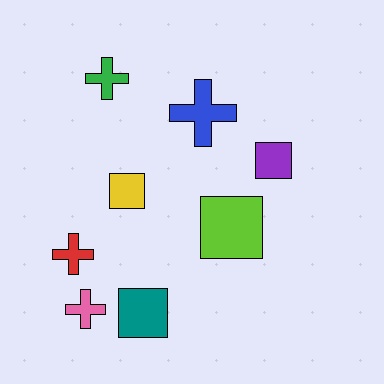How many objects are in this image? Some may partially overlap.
There are 8 objects.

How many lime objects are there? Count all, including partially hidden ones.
There is 1 lime object.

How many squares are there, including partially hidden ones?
There are 4 squares.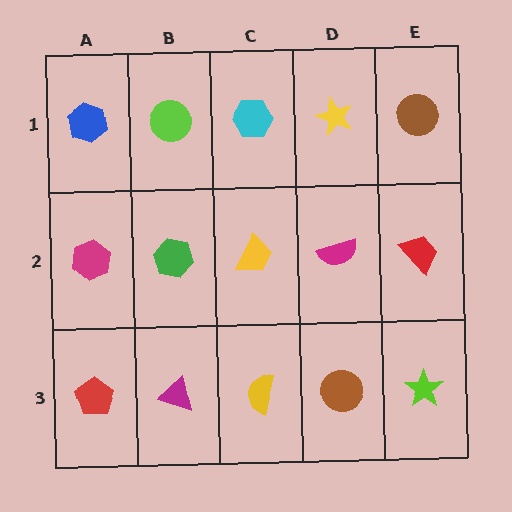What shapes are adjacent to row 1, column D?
A magenta semicircle (row 2, column D), a cyan hexagon (row 1, column C), a brown circle (row 1, column E).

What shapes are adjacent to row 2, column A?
A blue hexagon (row 1, column A), a red pentagon (row 3, column A), a green hexagon (row 2, column B).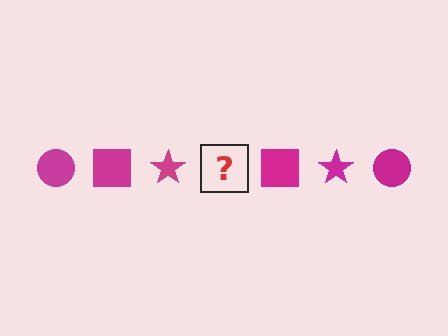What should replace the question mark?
The question mark should be replaced with a magenta circle.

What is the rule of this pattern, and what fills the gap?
The rule is that the pattern cycles through circle, square, star shapes in magenta. The gap should be filled with a magenta circle.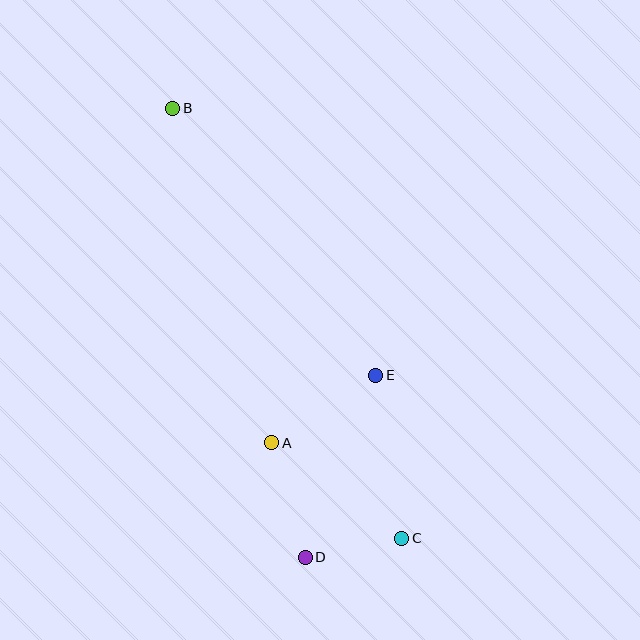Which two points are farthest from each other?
Points B and C are farthest from each other.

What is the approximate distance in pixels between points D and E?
The distance between D and E is approximately 195 pixels.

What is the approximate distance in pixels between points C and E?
The distance between C and E is approximately 165 pixels.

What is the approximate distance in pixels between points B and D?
The distance between B and D is approximately 468 pixels.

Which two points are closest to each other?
Points C and D are closest to each other.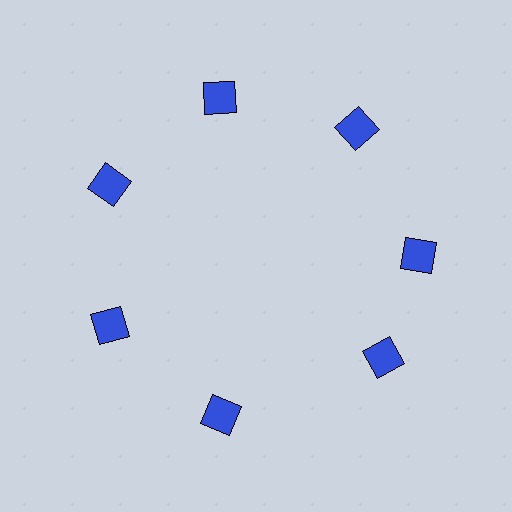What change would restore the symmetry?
The symmetry would be restored by rotating it back into even spacing with its neighbors so that all 7 squares sit at equal angles and equal distance from the center.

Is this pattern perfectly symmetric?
No. The 7 blue squares are arranged in a ring, but one element near the 5 o'clock position is rotated out of alignment along the ring, breaking the 7-fold rotational symmetry.